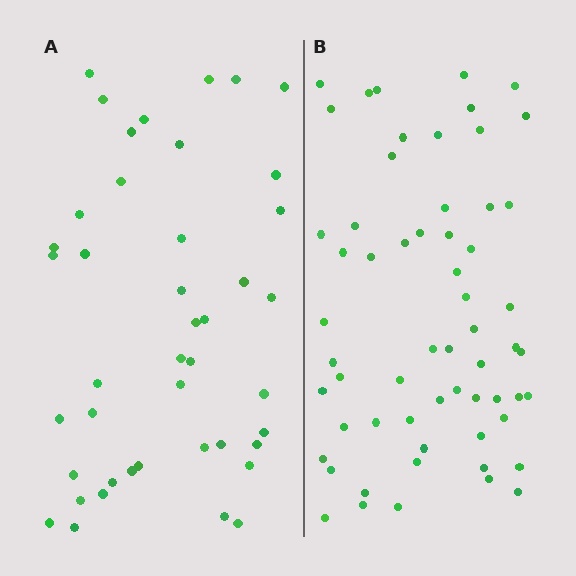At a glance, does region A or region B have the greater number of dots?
Region B (the right region) has more dots.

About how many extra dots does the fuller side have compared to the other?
Region B has approximately 15 more dots than region A.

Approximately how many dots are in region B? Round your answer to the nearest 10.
About 60 dots.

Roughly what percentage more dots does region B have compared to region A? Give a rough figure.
About 40% more.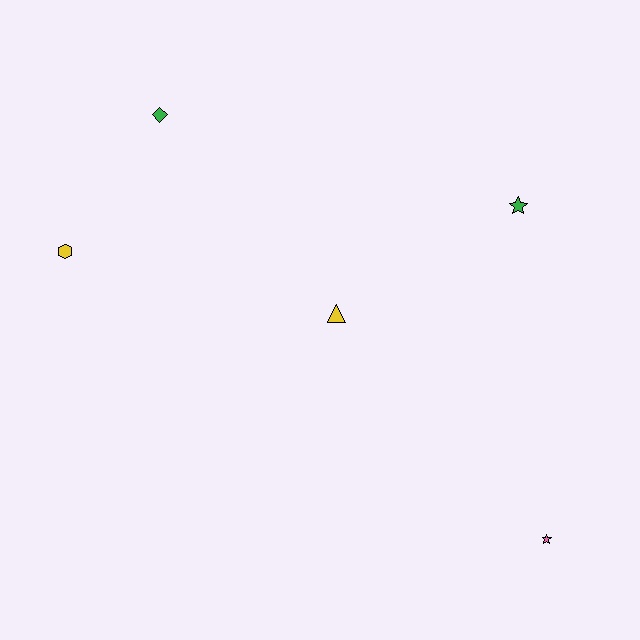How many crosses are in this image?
There are no crosses.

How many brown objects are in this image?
There are no brown objects.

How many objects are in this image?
There are 5 objects.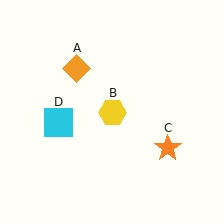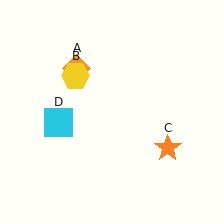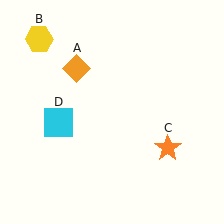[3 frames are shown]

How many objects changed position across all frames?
1 object changed position: yellow hexagon (object B).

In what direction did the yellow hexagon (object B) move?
The yellow hexagon (object B) moved up and to the left.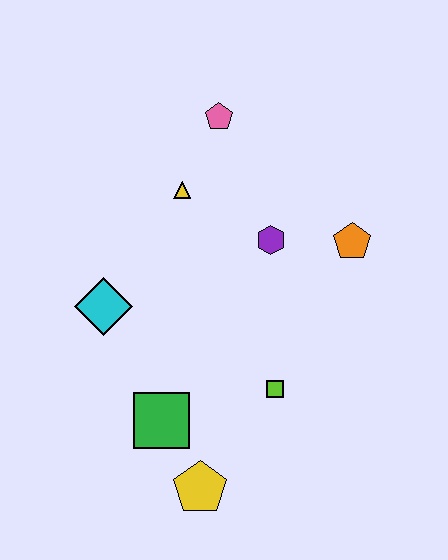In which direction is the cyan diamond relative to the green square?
The cyan diamond is above the green square.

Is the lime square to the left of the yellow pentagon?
No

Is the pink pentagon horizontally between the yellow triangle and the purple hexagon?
Yes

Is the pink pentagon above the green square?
Yes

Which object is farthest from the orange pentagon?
The yellow pentagon is farthest from the orange pentagon.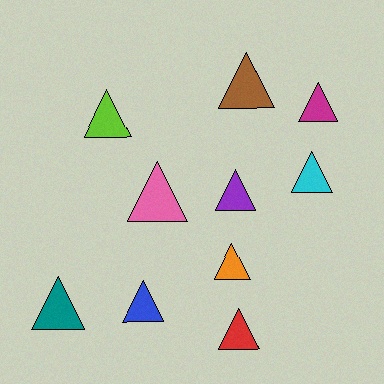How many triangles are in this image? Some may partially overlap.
There are 10 triangles.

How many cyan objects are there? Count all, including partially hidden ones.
There is 1 cyan object.